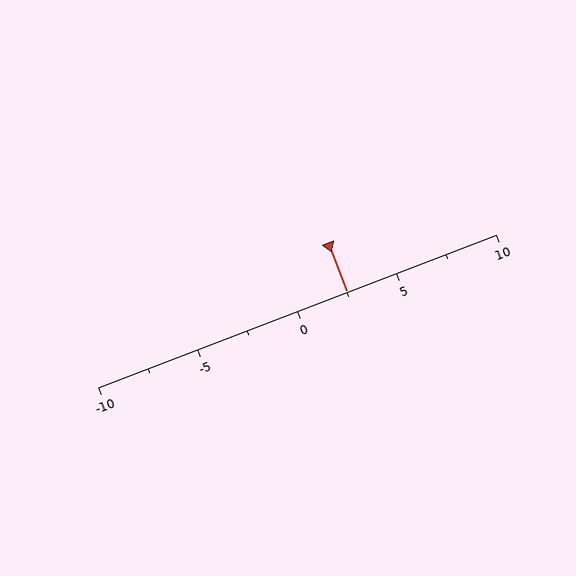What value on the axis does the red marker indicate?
The marker indicates approximately 2.5.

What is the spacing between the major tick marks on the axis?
The major ticks are spaced 5 apart.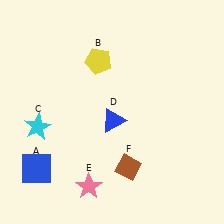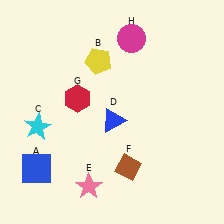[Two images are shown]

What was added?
A red hexagon (G), a magenta circle (H) were added in Image 2.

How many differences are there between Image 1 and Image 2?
There are 2 differences between the two images.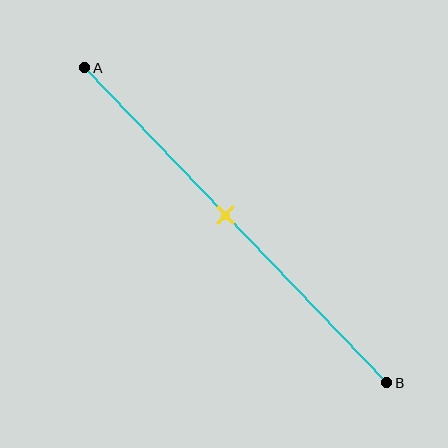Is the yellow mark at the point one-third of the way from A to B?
No, the mark is at about 45% from A, not at the 33% one-third point.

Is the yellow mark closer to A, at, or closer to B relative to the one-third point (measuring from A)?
The yellow mark is closer to point B than the one-third point of segment AB.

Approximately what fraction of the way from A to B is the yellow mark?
The yellow mark is approximately 45% of the way from A to B.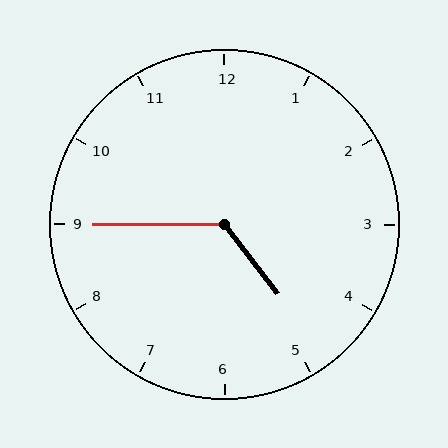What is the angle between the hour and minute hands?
Approximately 128 degrees.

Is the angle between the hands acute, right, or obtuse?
It is obtuse.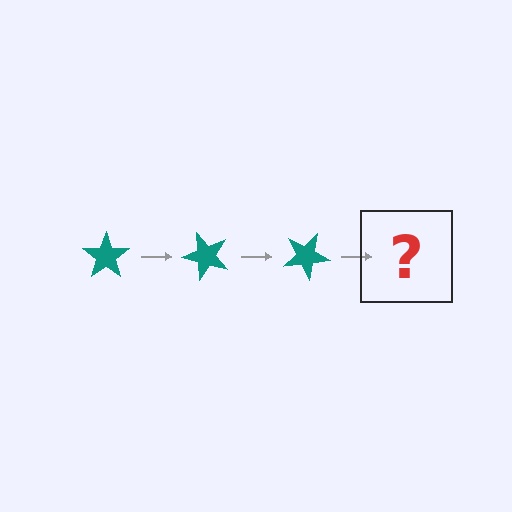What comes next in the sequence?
The next element should be a teal star rotated 150 degrees.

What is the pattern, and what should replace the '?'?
The pattern is that the star rotates 50 degrees each step. The '?' should be a teal star rotated 150 degrees.